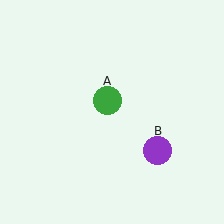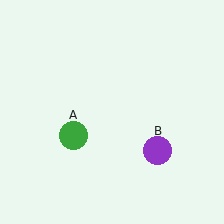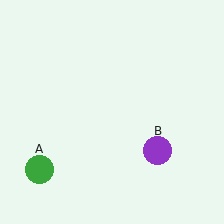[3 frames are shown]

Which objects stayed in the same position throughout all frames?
Purple circle (object B) remained stationary.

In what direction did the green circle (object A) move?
The green circle (object A) moved down and to the left.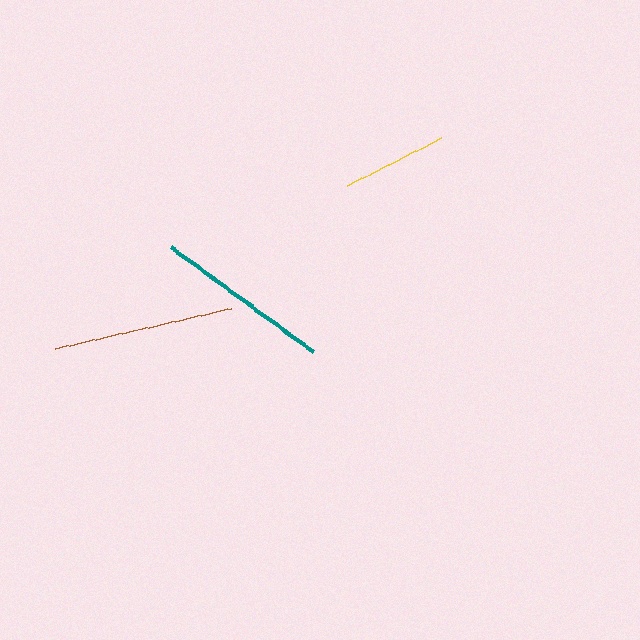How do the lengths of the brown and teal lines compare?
The brown and teal lines are approximately the same length.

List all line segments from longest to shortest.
From longest to shortest: brown, teal, yellow.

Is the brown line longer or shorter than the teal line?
The brown line is longer than the teal line.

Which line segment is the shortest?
The yellow line is the shortest at approximately 106 pixels.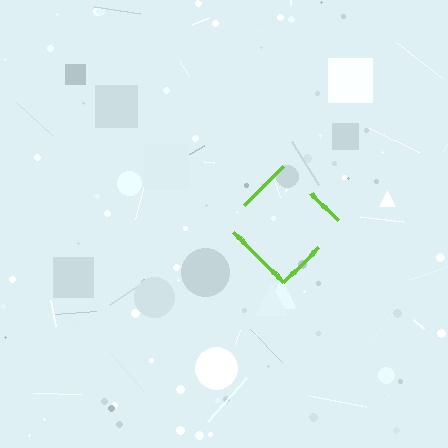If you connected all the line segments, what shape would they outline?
They would outline a diamond.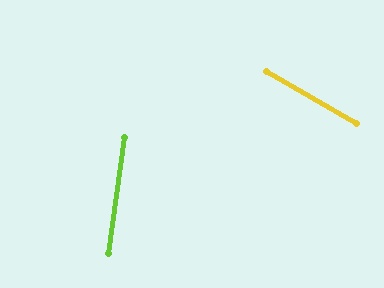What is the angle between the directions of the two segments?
Approximately 68 degrees.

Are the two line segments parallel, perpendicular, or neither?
Neither parallel nor perpendicular — they differ by about 68°.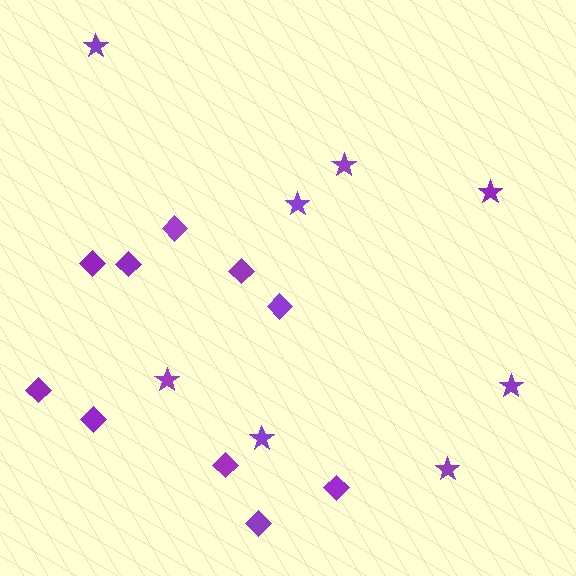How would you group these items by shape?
There are 2 groups: one group of diamonds (10) and one group of stars (8).